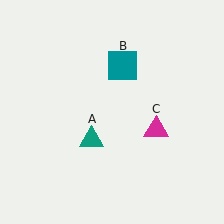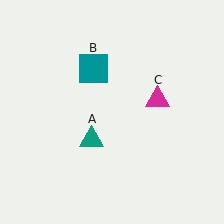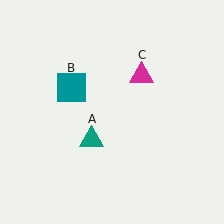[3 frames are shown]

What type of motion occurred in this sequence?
The teal square (object B), magenta triangle (object C) rotated counterclockwise around the center of the scene.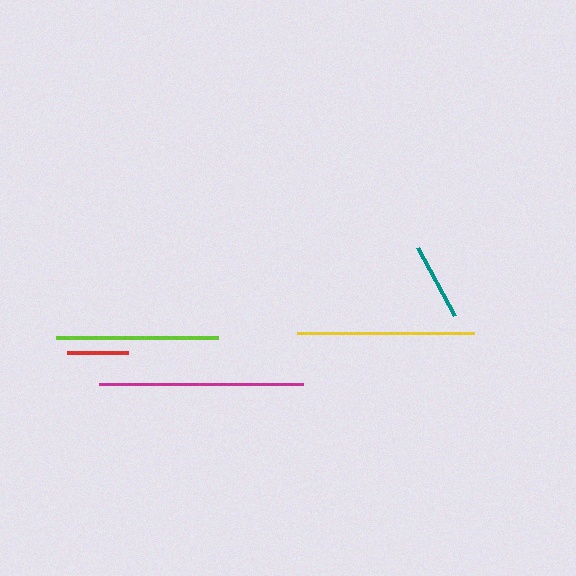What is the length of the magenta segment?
The magenta segment is approximately 204 pixels long.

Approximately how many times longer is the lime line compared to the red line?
The lime line is approximately 2.7 times the length of the red line.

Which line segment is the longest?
The magenta line is the longest at approximately 204 pixels.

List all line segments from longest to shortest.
From longest to shortest: magenta, yellow, lime, teal, red.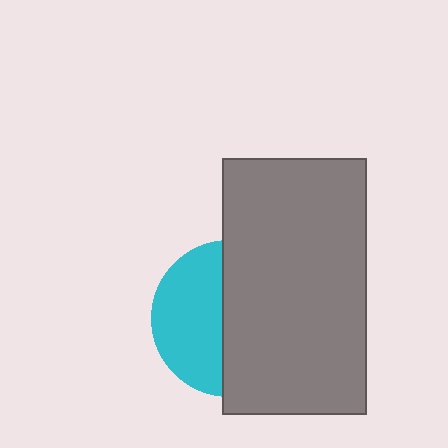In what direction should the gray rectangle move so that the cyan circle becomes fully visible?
The gray rectangle should move right. That is the shortest direction to clear the overlap and leave the cyan circle fully visible.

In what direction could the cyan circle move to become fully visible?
The cyan circle could move left. That would shift it out from behind the gray rectangle entirely.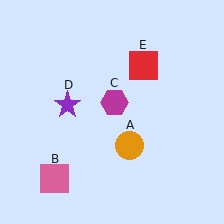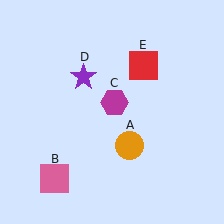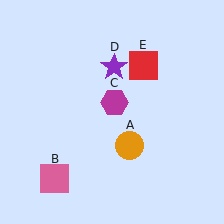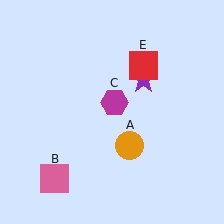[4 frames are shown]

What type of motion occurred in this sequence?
The purple star (object D) rotated clockwise around the center of the scene.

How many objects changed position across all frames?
1 object changed position: purple star (object D).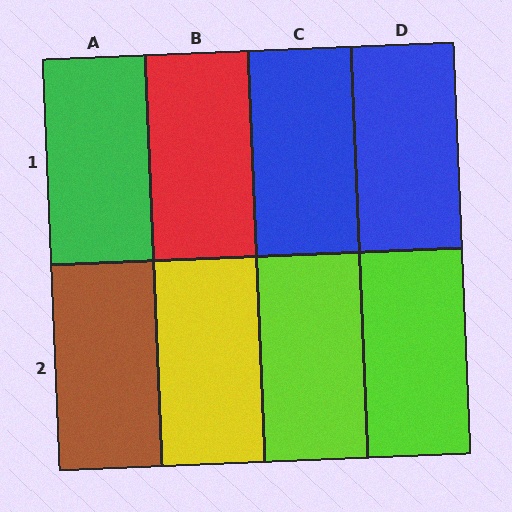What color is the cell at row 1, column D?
Blue.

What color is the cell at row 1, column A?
Green.